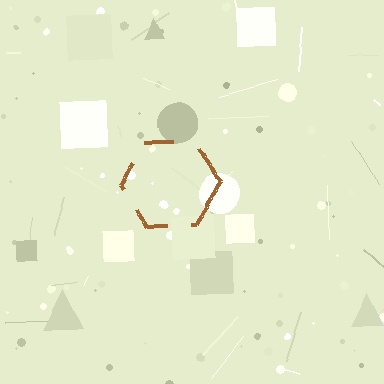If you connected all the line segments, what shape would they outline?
They would outline a hexagon.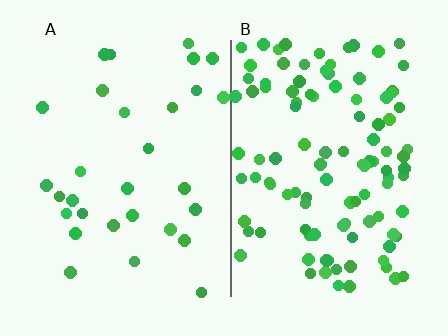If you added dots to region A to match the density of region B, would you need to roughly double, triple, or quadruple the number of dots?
Approximately quadruple.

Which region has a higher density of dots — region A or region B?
B (the right).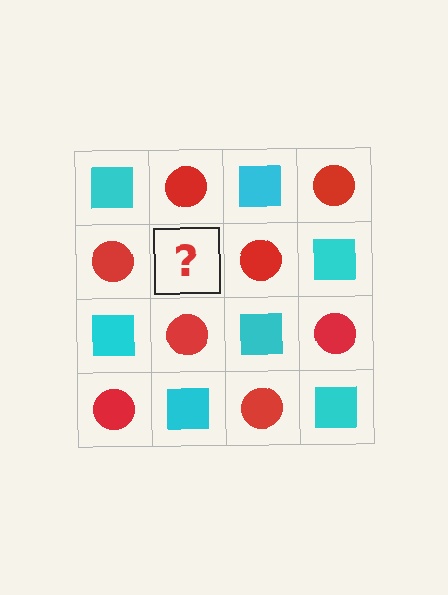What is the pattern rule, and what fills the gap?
The rule is that it alternates cyan square and red circle in a checkerboard pattern. The gap should be filled with a cyan square.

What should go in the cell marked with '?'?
The missing cell should contain a cyan square.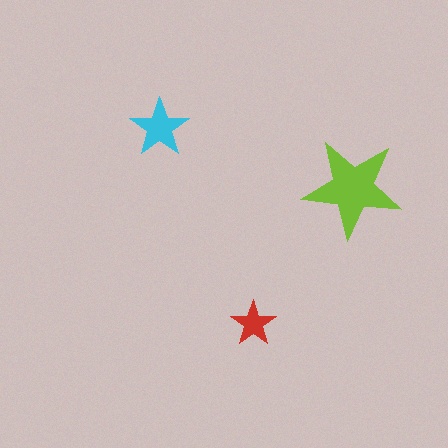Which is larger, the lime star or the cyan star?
The lime one.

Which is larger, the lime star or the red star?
The lime one.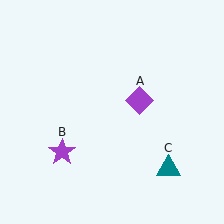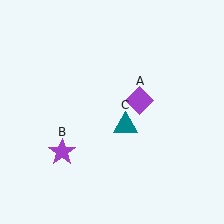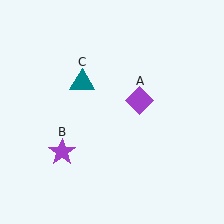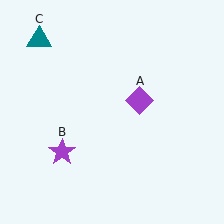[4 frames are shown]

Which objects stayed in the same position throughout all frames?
Purple diamond (object A) and purple star (object B) remained stationary.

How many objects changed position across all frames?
1 object changed position: teal triangle (object C).